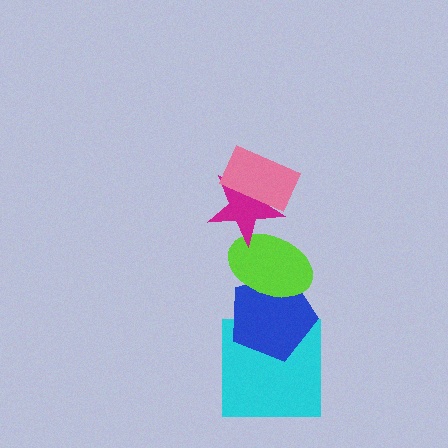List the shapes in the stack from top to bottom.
From top to bottom: the pink rectangle, the magenta star, the lime ellipse, the blue pentagon, the cyan square.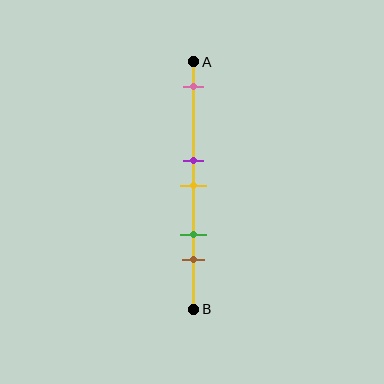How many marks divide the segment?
There are 5 marks dividing the segment.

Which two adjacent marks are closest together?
The purple and yellow marks are the closest adjacent pair.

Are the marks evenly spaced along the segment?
No, the marks are not evenly spaced.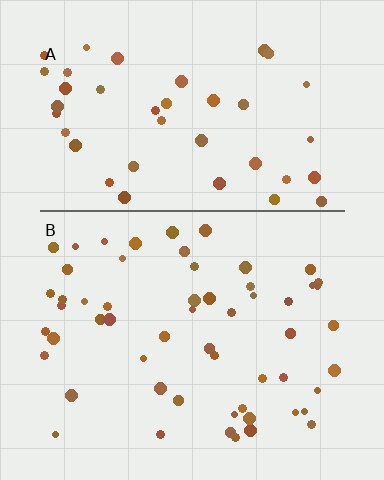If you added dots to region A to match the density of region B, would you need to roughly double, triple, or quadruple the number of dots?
Approximately double.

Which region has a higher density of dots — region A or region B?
B (the bottom).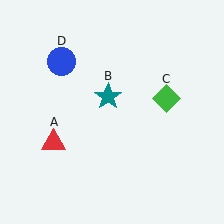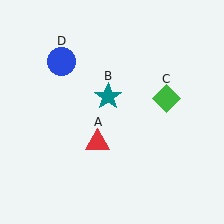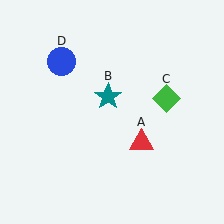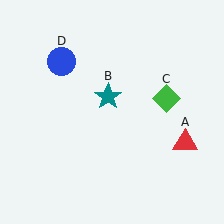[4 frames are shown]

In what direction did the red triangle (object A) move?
The red triangle (object A) moved right.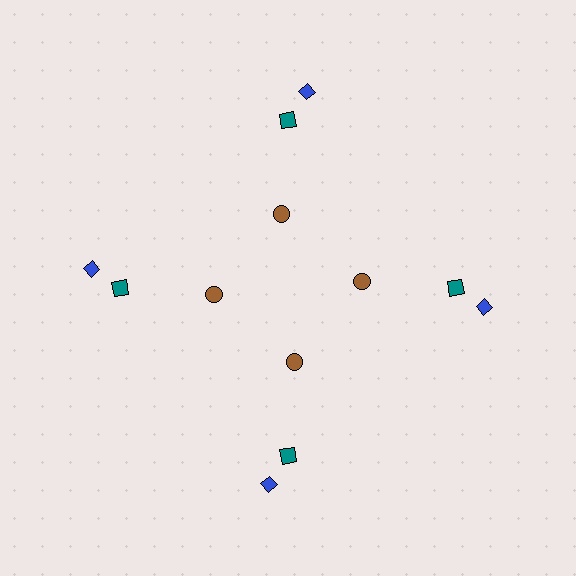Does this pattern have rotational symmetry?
Yes, this pattern has 4-fold rotational symmetry. It looks the same after rotating 90 degrees around the center.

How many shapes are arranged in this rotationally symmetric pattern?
There are 12 shapes, arranged in 4 groups of 3.